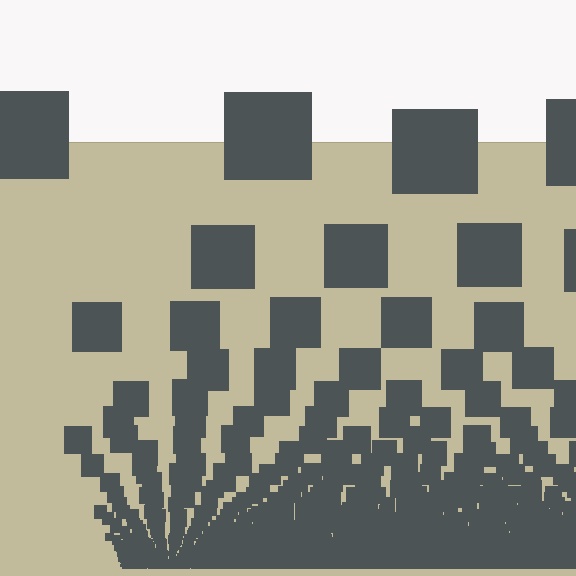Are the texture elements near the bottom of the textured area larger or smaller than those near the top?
Smaller. The gradient is inverted — elements near the bottom are smaller and denser.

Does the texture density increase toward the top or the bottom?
Density increases toward the bottom.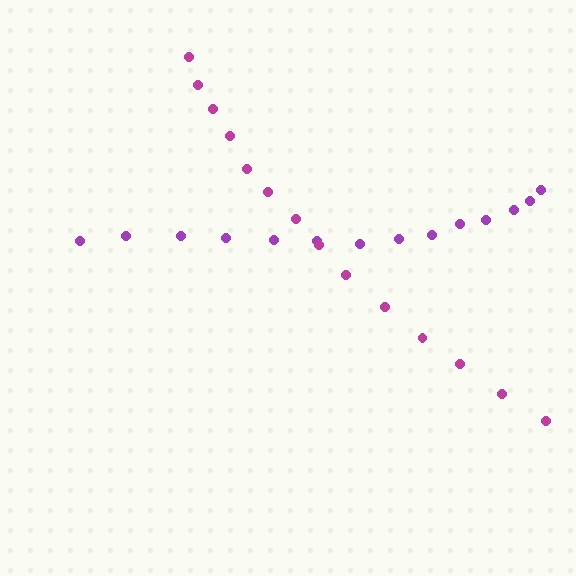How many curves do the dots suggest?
There are 2 distinct paths.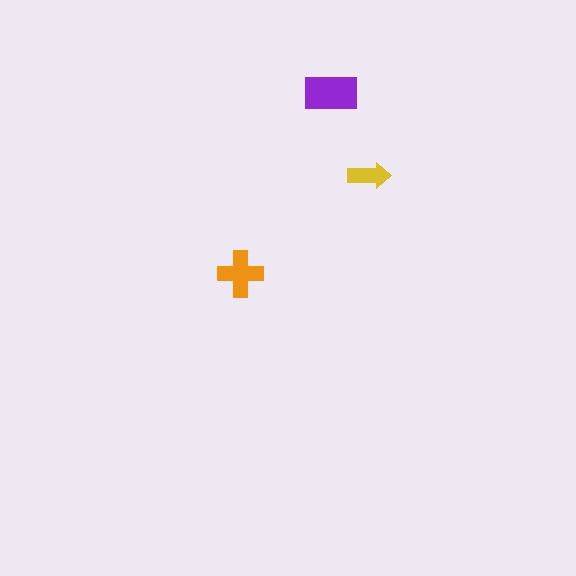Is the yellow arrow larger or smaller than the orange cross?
Smaller.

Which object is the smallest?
The yellow arrow.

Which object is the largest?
The purple rectangle.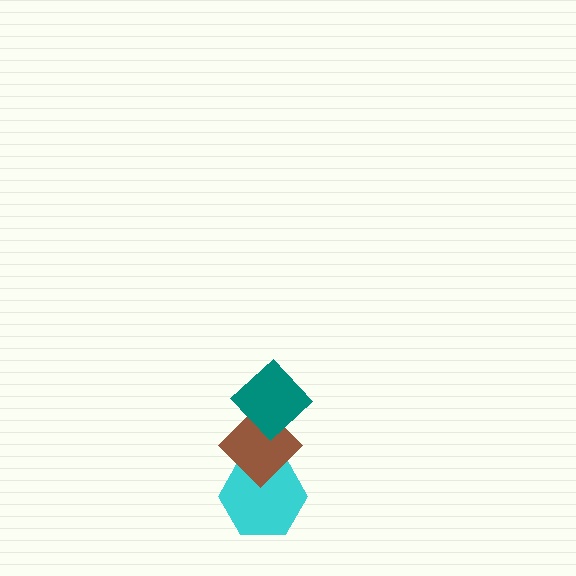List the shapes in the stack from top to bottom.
From top to bottom: the teal diamond, the brown diamond, the cyan hexagon.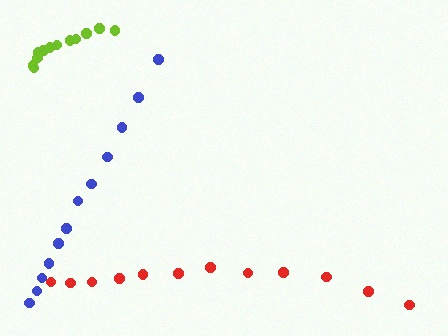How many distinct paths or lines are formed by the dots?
There are 3 distinct paths.